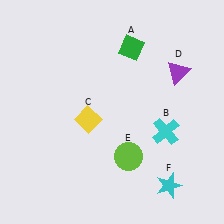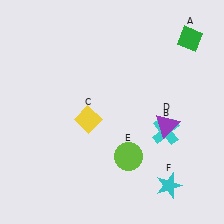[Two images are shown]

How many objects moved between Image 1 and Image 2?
2 objects moved between the two images.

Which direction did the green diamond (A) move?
The green diamond (A) moved right.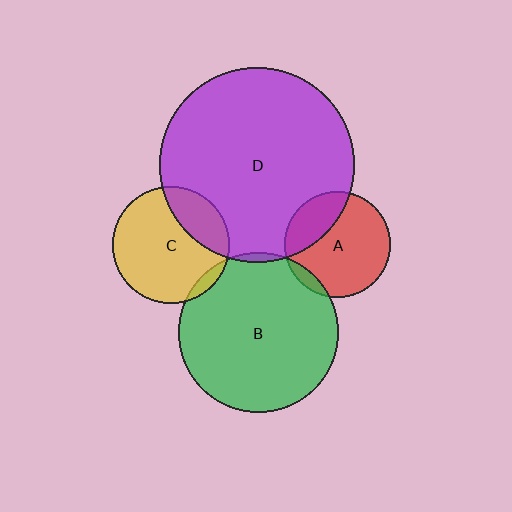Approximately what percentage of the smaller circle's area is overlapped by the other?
Approximately 5%.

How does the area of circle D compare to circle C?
Approximately 2.8 times.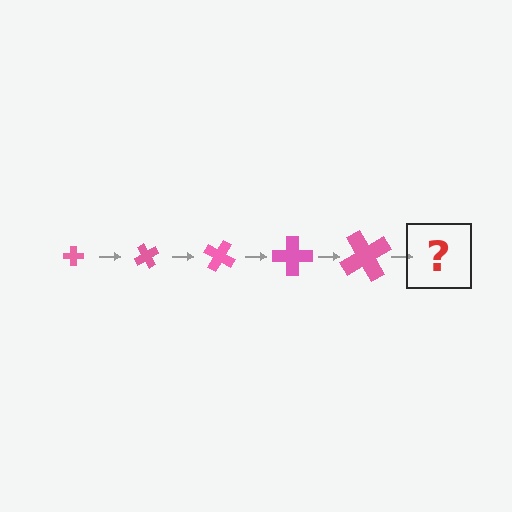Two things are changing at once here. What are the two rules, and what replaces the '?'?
The two rules are that the cross grows larger each step and it rotates 60 degrees each step. The '?' should be a cross, larger than the previous one and rotated 300 degrees from the start.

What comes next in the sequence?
The next element should be a cross, larger than the previous one and rotated 300 degrees from the start.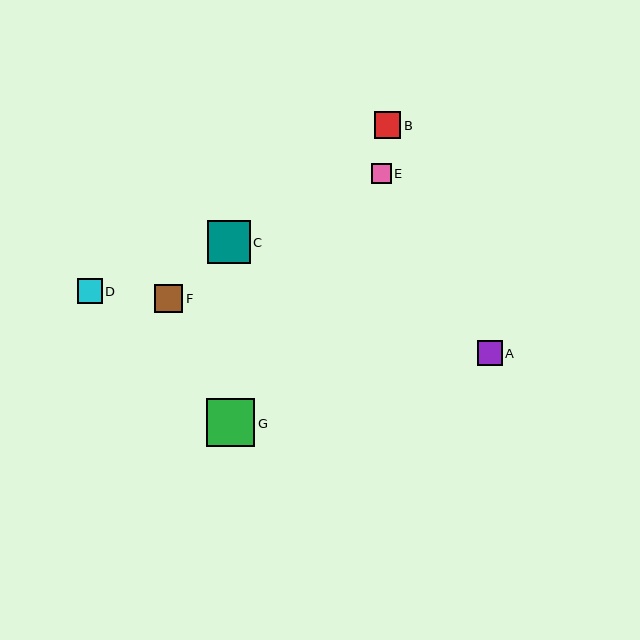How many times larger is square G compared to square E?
Square G is approximately 2.4 times the size of square E.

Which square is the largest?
Square G is the largest with a size of approximately 48 pixels.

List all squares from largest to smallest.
From largest to smallest: G, C, F, B, A, D, E.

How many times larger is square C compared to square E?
Square C is approximately 2.1 times the size of square E.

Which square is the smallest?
Square E is the smallest with a size of approximately 20 pixels.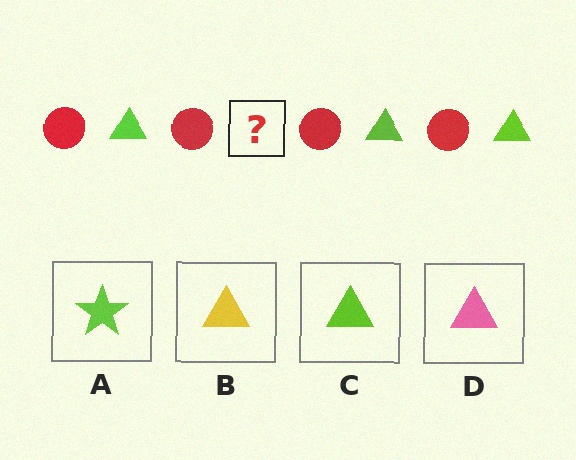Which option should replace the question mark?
Option C.